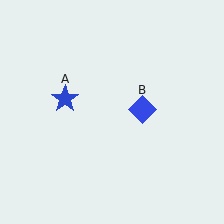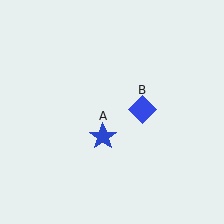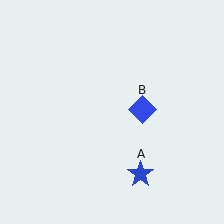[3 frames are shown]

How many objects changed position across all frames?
1 object changed position: blue star (object A).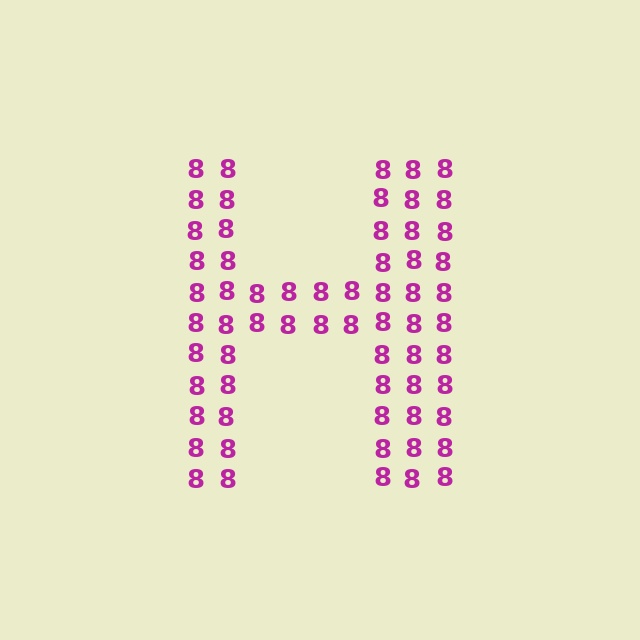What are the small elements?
The small elements are digit 8's.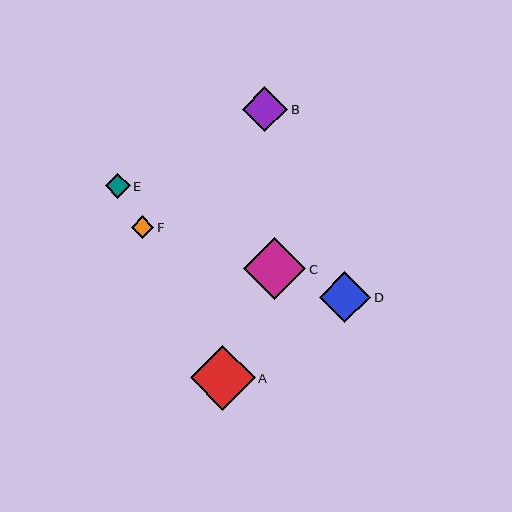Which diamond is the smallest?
Diamond F is the smallest with a size of approximately 23 pixels.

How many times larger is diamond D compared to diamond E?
Diamond D is approximately 2.1 times the size of diamond E.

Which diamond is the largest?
Diamond A is the largest with a size of approximately 65 pixels.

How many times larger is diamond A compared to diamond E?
Diamond A is approximately 2.6 times the size of diamond E.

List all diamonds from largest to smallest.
From largest to smallest: A, C, D, B, E, F.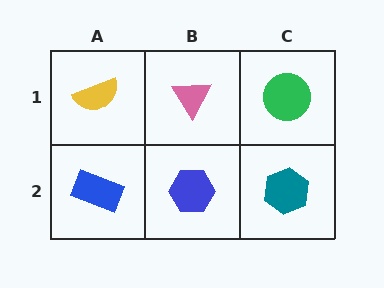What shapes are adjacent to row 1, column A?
A blue rectangle (row 2, column A), a pink triangle (row 1, column B).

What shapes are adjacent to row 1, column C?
A teal hexagon (row 2, column C), a pink triangle (row 1, column B).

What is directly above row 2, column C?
A green circle.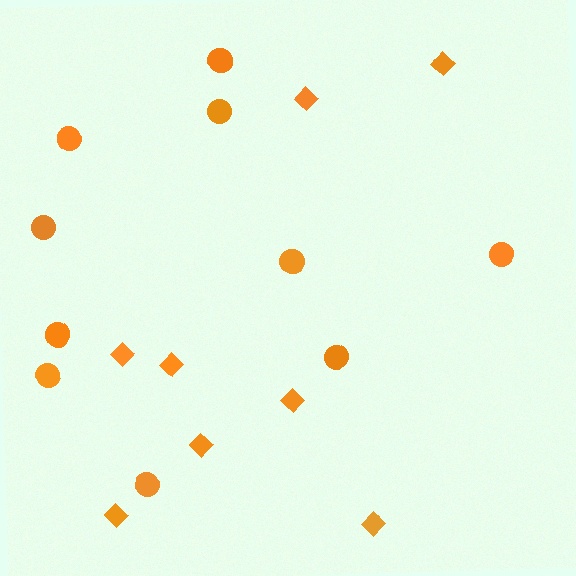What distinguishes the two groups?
There are 2 groups: one group of diamonds (8) and one group of circles (10).